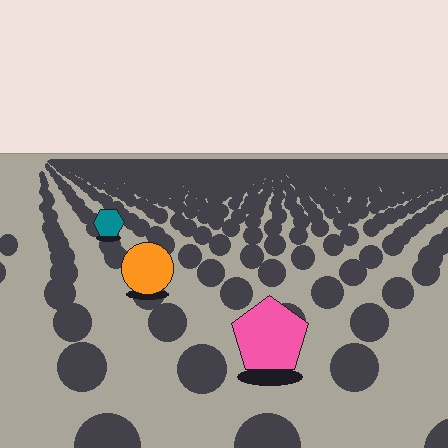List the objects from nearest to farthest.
From nearest to farthest: the pink pentagon, the orange circle, the teal hexagon.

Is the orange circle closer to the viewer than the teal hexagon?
Yes. The orange circle is closer — you can tell from the texture gradient: the ground texture is coarser near it.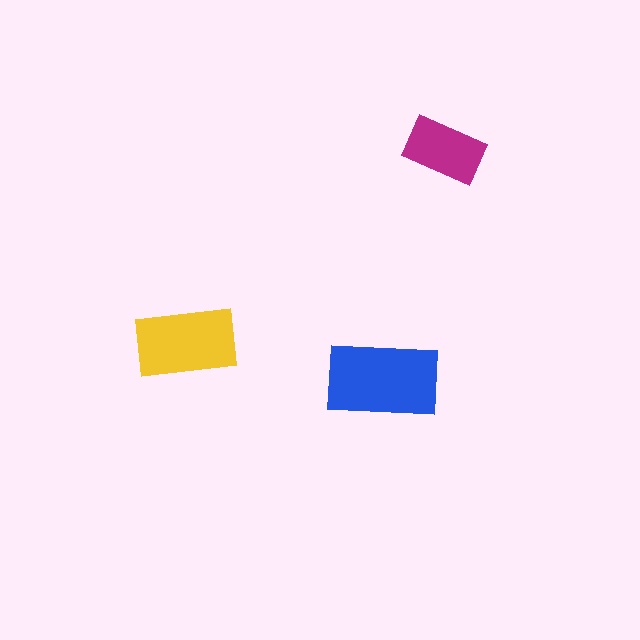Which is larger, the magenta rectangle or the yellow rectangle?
The yellow one.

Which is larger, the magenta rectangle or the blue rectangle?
The blue one.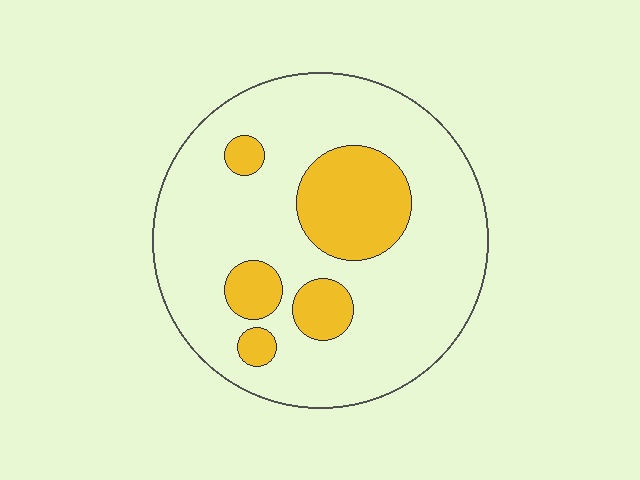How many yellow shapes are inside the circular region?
5.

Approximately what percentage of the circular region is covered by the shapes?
Approximately 20%.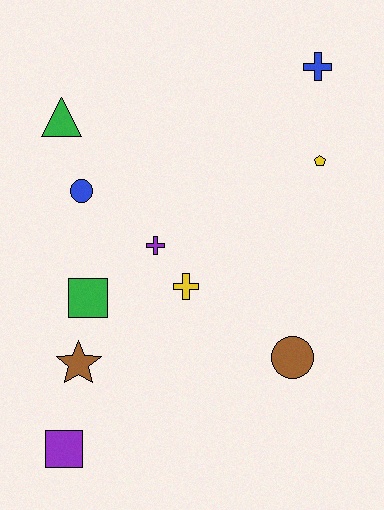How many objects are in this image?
There are 10 objects.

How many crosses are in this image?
There are 3 crosses.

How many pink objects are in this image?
There are no pink objects.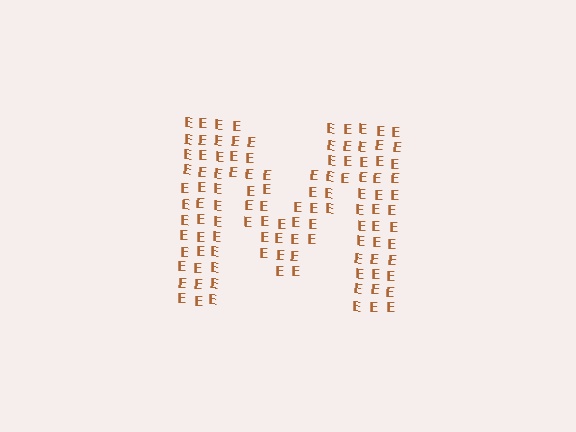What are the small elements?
The small elements are letter E's.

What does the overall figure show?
The overall figure shows the letter M.